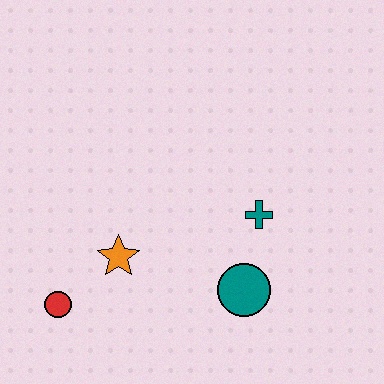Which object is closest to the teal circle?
The teal cross is closest to the teal circle.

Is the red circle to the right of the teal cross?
No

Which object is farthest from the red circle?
The teal cross is farthest from the red circle.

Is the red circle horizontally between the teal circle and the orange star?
No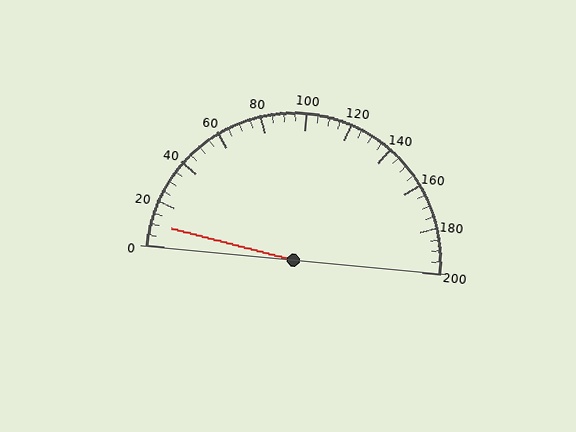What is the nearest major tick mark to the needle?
The nearest major tick mark is 0.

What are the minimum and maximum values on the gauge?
The gauge ranges from 0 to 200.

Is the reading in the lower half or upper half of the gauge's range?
The reading is in the lower half of the range (0 to 200).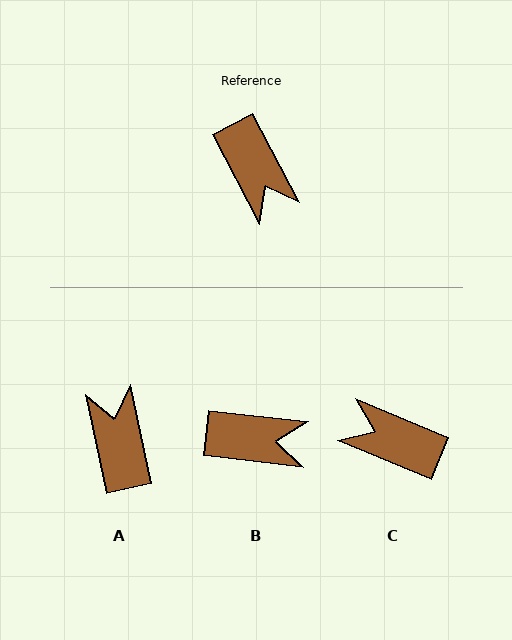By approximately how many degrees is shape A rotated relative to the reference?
Approximately 164 degrees counter-clockwise.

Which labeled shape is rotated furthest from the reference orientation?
A, about 164 degrees away.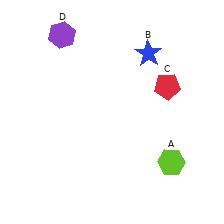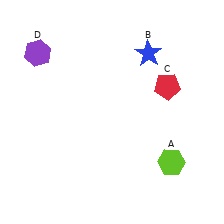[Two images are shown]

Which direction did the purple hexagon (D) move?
The purple hexagon (D) moved left.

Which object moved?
The purple hexagon (D) moved left.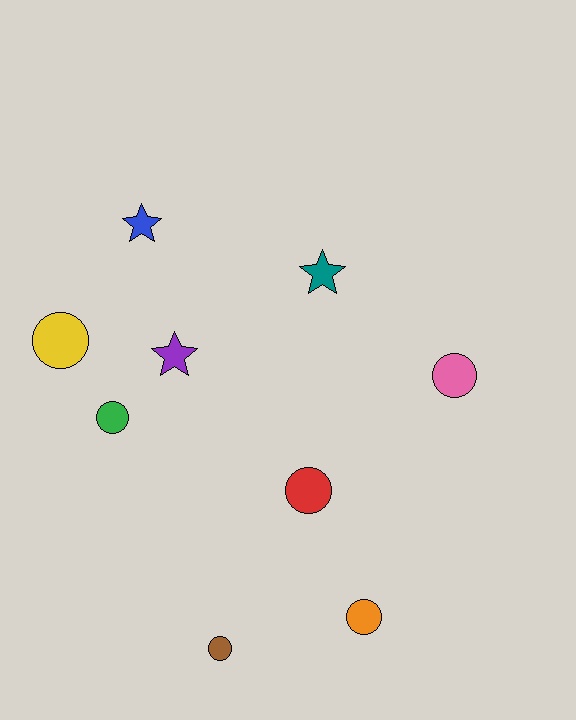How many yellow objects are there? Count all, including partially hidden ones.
There is 1 yellow object.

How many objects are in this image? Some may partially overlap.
There are 9 objects.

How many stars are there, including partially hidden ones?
There are 3 stars.